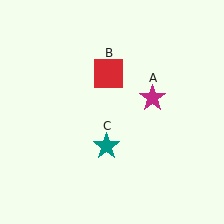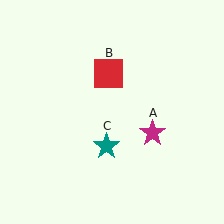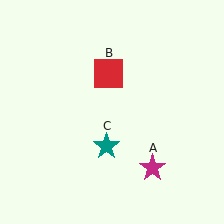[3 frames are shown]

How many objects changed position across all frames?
1 object changed position: magenta star (object A).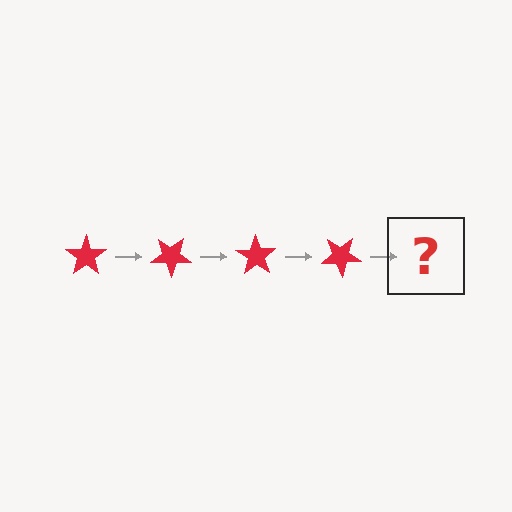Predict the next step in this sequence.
The next step is a red star rotated 140 degrees.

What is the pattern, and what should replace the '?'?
The pattern is that the star rotates 35 degrees each step. The '?' should be a red star rotated 140 degrees.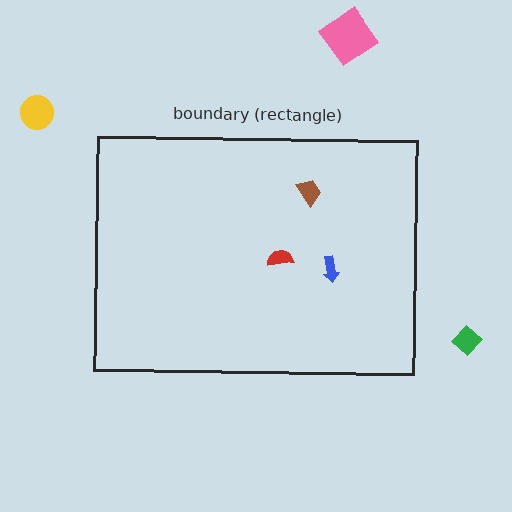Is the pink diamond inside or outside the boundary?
Outside.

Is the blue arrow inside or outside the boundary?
Inside.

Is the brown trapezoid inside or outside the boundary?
Inside.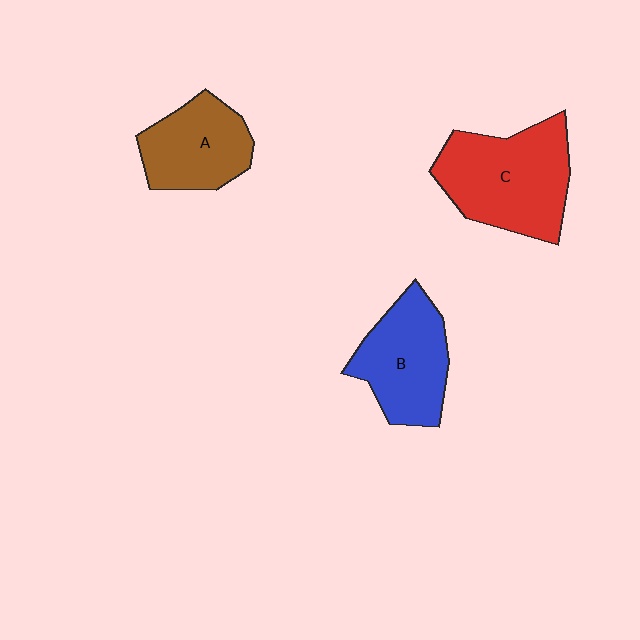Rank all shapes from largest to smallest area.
From largest to smallest: C (red), B (blue), A (brown).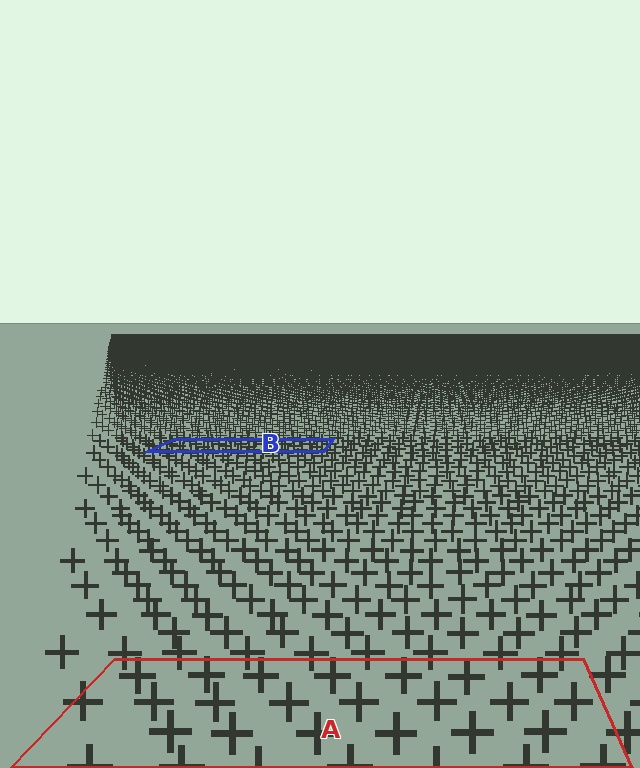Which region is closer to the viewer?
Region A is closer. The texture elements there are larger and more spread out.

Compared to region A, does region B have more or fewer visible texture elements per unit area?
Region B has more texture elements per unit area — they are packed more densely because it is farther away.